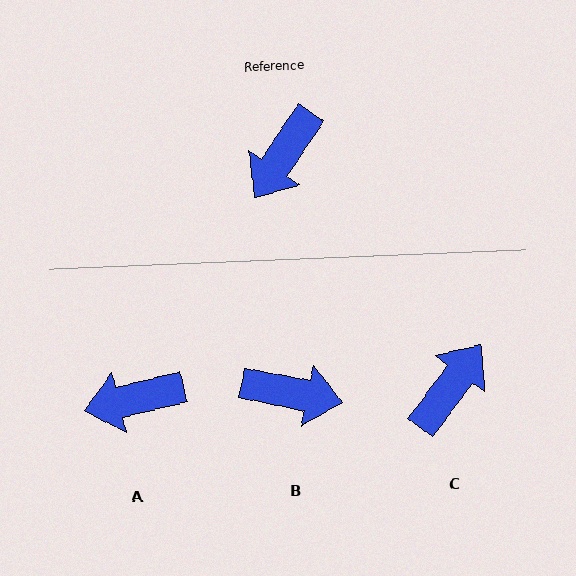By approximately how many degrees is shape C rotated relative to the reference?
Approximately 177 degrees counter-clockwise.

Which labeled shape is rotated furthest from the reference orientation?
C, about 177 degrees away.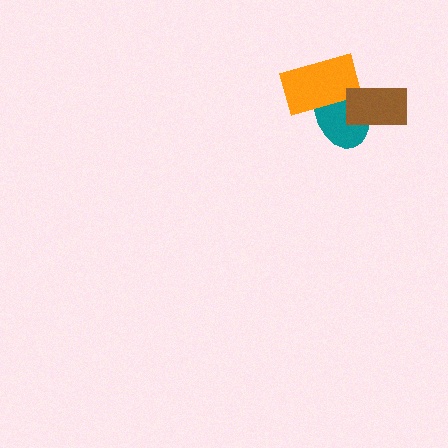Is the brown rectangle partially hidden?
No, no other shape covers it.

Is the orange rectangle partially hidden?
Yes, it is partially covered by another shape.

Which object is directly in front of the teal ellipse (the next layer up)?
The orange rectangle is directly in front of the teal ellipse.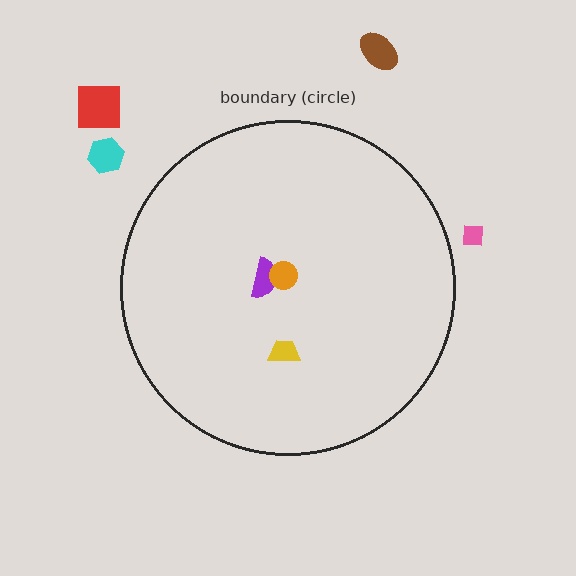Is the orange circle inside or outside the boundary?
Inside.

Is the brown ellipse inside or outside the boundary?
Outside.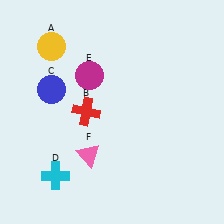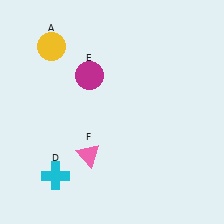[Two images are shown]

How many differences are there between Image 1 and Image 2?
There are 2 differences between the two images.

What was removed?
The red cross (B), the blue circle (C) were removed in Image 2.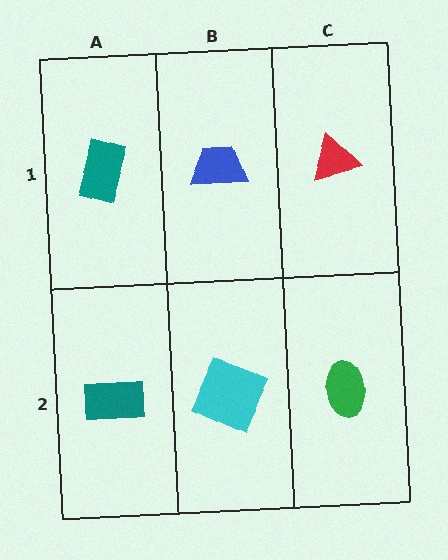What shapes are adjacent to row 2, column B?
A blue trapezoid (row 1, column B), a teal rectangle (row 2, column A), a green ellipse (row 2, column C).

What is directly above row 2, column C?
A red triangle.